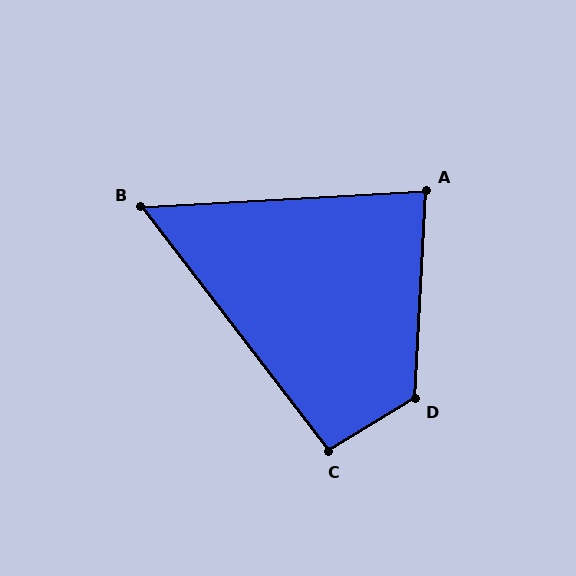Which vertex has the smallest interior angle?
B, at approximately 56 degrees.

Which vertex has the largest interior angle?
D, at approximately 124 degrees.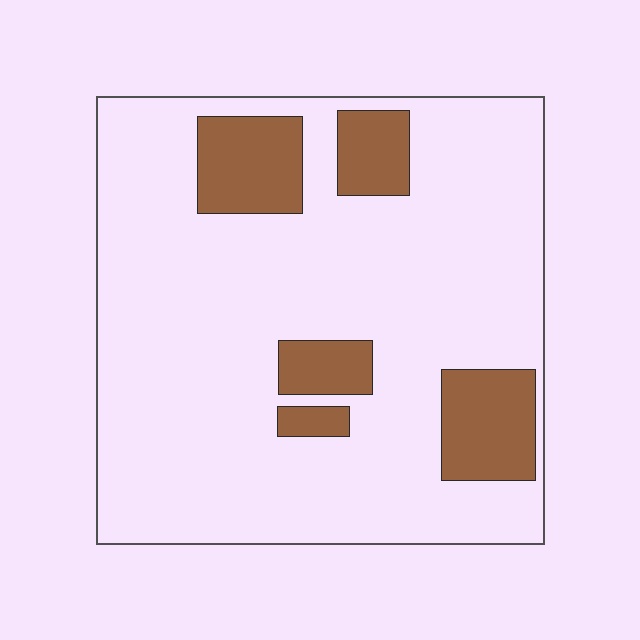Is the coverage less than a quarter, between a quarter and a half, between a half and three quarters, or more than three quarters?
Less than a quarter.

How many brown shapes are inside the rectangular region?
5.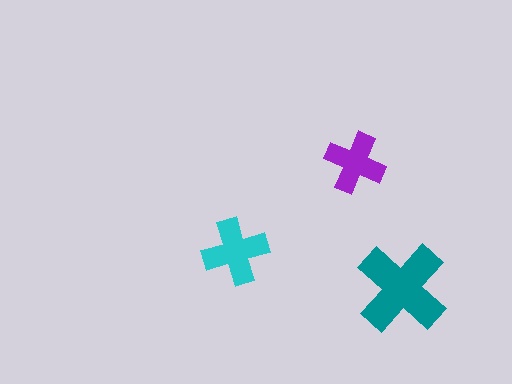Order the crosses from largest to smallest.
the teal one, the cyan one, the purple one.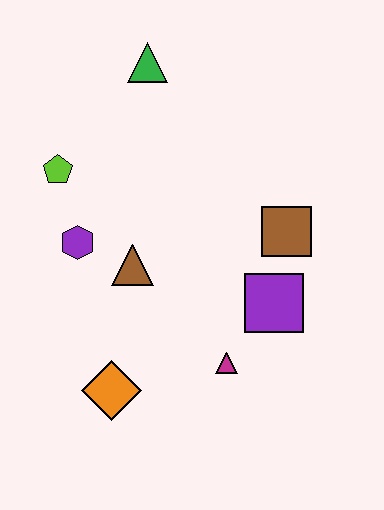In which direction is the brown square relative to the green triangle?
The brown square is below the green triangle.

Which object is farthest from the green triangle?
The orange diamond is farthest from the green triangle.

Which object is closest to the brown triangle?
The purple hexagon is closest to the brown triangle.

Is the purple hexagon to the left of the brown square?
Yes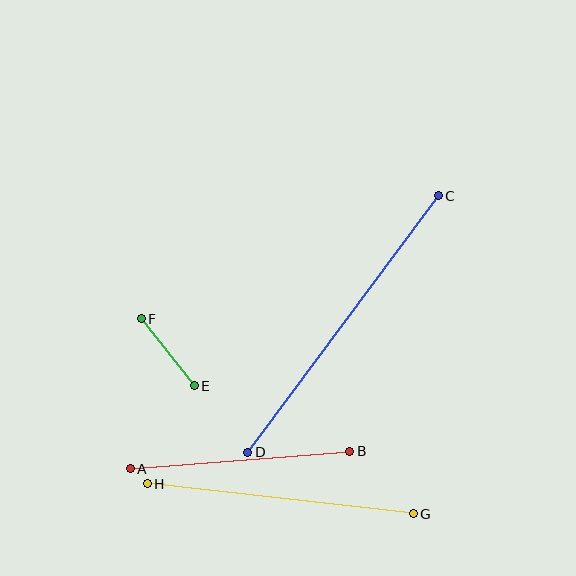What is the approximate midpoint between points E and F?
The midpoint is at approximately (168, 352) pixels.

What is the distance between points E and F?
The distance is approximately 86 pixels.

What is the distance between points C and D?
The distance is approximately 319 pixels.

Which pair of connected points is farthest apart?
Points C and D are farthest apart.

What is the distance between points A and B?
The distance is approximately 220 pixels.